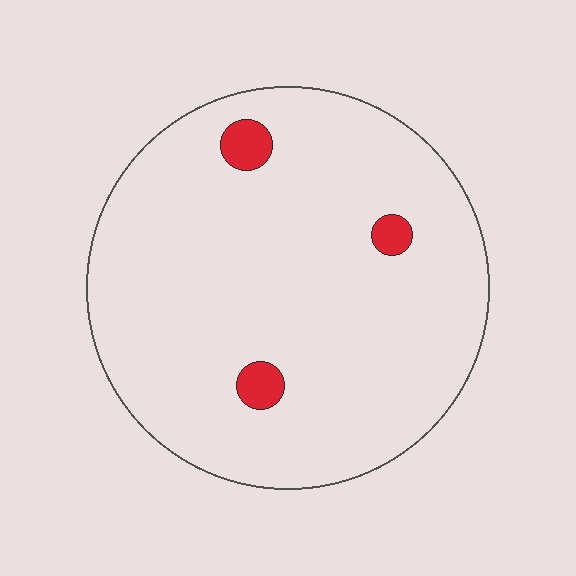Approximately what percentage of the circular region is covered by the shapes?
Approximately 5%.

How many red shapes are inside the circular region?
3.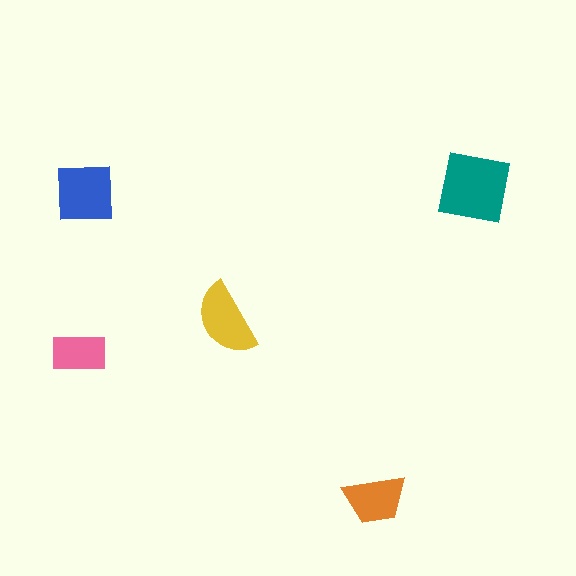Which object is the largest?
The teal square.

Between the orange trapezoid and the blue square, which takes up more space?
The blue square.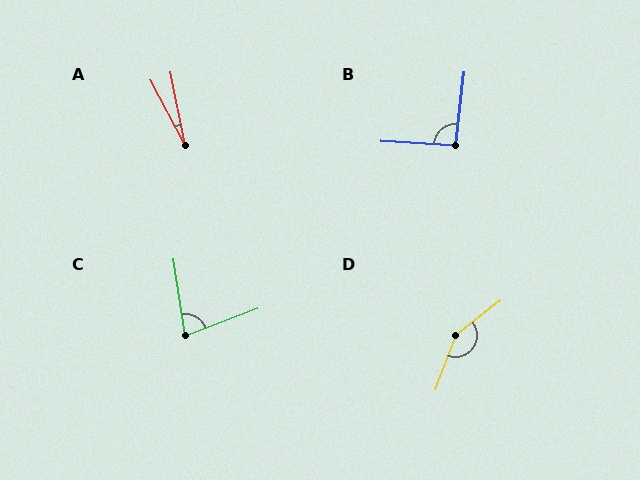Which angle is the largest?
D, at approximately 148 degrees.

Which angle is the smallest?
A, at approximately 17 degrees.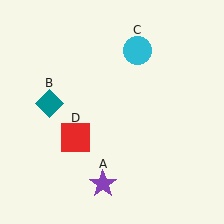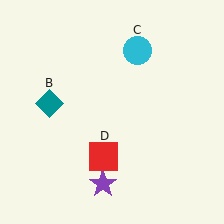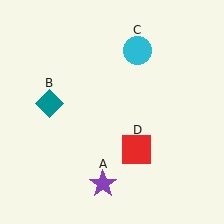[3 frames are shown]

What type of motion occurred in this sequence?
The red square (object D) rotated counterclockwise around the center of the scene.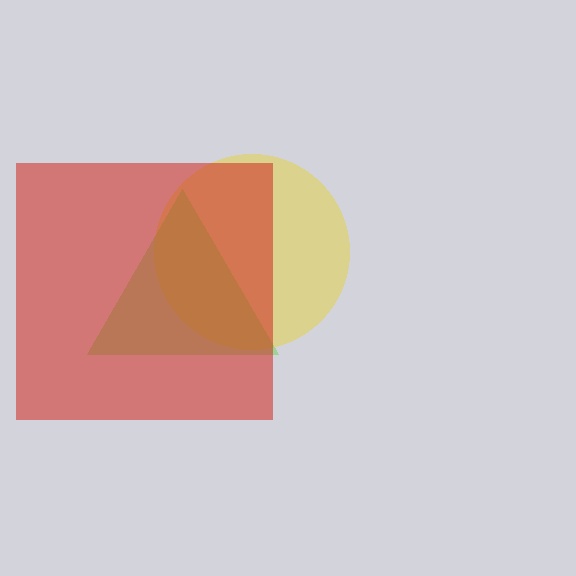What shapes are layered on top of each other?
The layered shapes are: a yellow circle, a lime triangle, a red square.